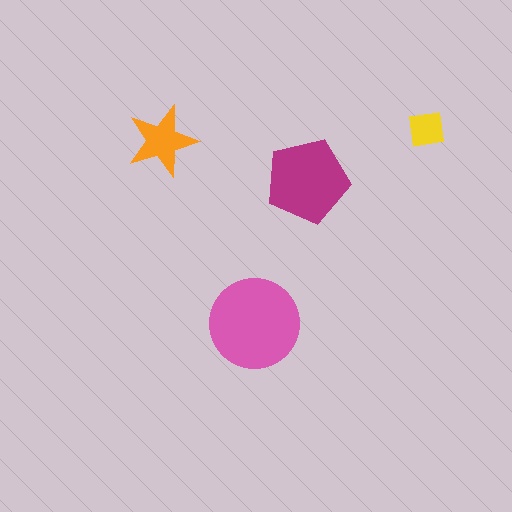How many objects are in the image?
There are 4 objects in the image.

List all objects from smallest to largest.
The yellow square, the orange star, the magenta pentagon, the pink circle.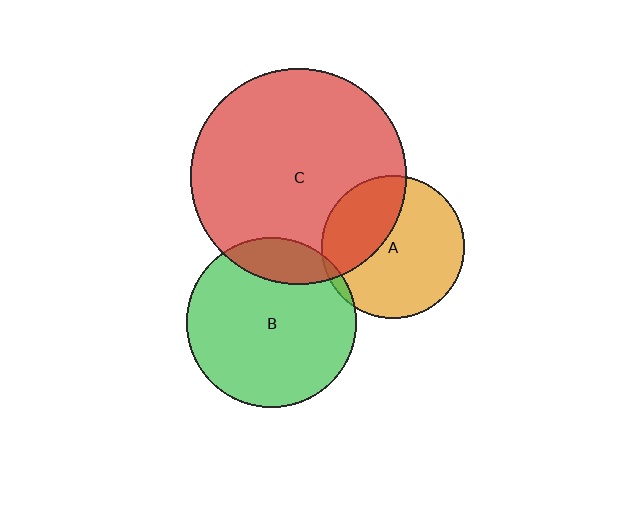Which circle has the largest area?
Circle C (red).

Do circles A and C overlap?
Yes.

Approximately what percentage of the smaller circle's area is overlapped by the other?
Approximately 35%.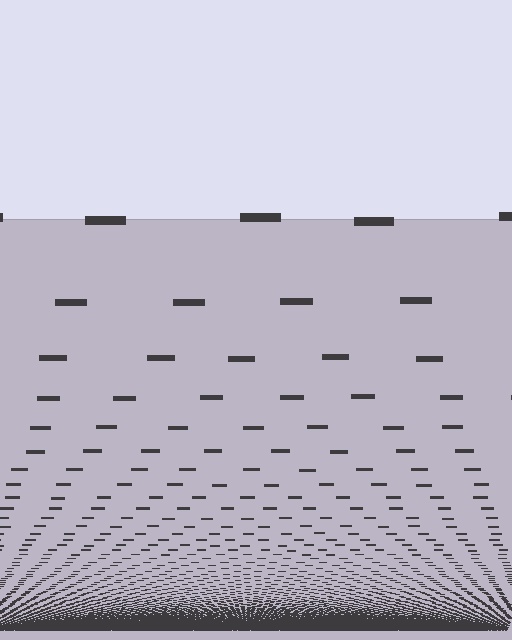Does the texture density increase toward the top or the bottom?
Density increases toward the bottom.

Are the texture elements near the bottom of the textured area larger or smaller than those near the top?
Smaller. The gradient is inverted — elements near the bottom are smaller and denser.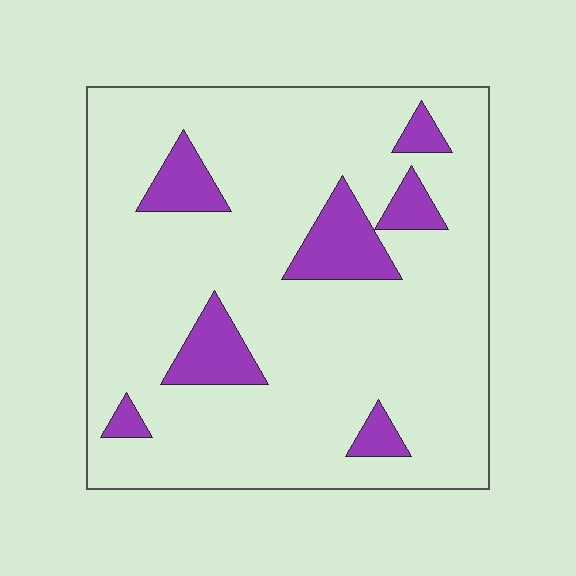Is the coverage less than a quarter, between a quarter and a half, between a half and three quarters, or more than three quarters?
Less than a quarter.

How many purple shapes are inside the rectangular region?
7.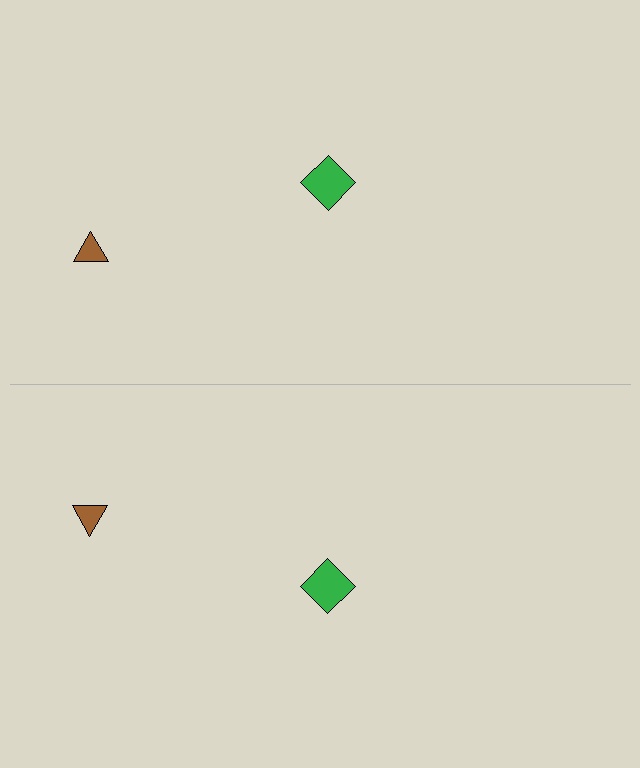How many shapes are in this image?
There are 4 shapes in this image.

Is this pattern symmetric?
Yes, this pattern has bilateral (reflection) symmetry.